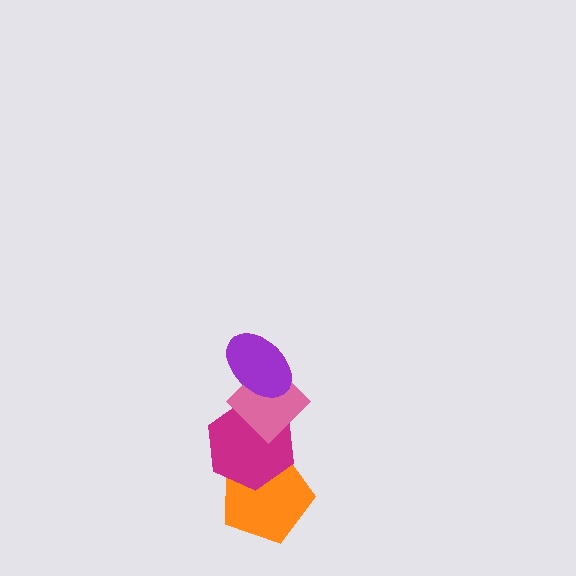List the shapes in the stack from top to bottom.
From top to bottom: the purple ellipse, the pink diamond, the magenta hexagon, the orange pentagon.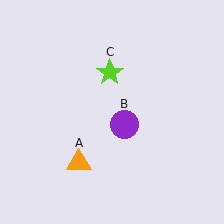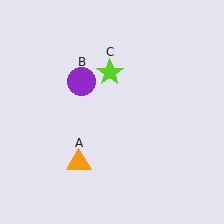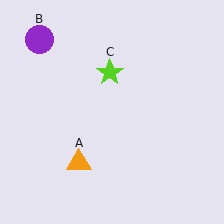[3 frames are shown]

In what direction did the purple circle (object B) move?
The purple circle (object B) moved up and to the left.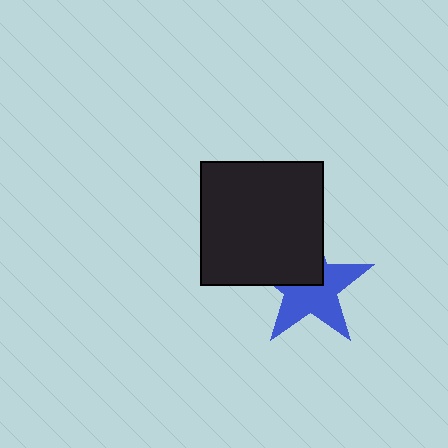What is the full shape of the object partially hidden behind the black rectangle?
The partially hidden object is a blue star.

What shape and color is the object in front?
The object in front is a black rectangle.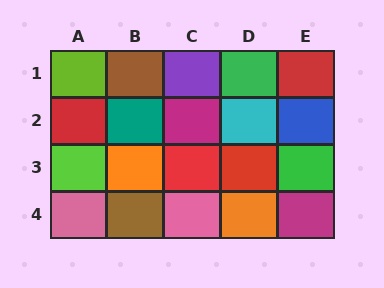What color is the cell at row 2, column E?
Blue.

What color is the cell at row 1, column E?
Red.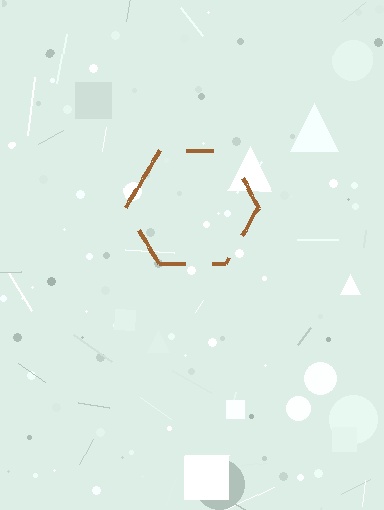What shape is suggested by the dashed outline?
The dashed outline suggests a hexagon.